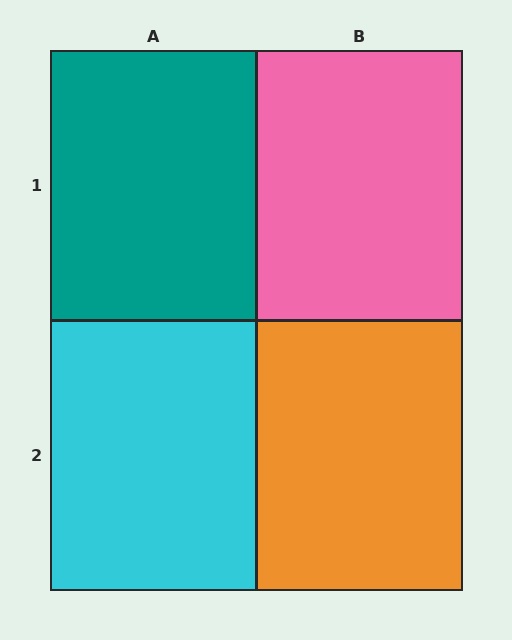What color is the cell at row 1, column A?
Teal.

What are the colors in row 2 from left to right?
Cyan, orange.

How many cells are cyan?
1 cell is cyan.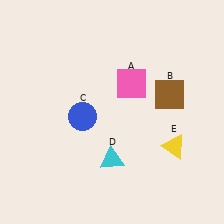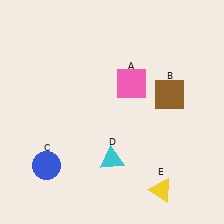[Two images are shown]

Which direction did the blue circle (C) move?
The blue circle (C) moved down.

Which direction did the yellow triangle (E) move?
The yellow triangle (E) moved down.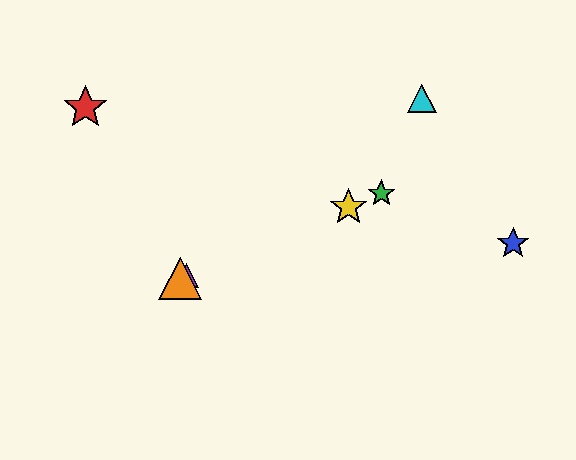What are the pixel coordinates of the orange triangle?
The orange triangle is at (180, 278).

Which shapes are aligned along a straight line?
The green star, the yellow star, the purple triangle, the orange triangle are aligned along a straight line.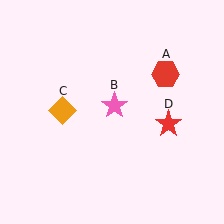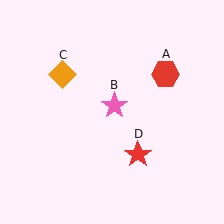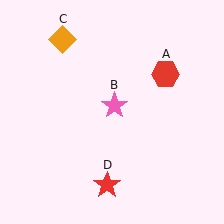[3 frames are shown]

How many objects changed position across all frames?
2 objects changed position: orange diamond (object C), red star (object D).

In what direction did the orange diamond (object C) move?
The orange diamond (object C) moved up.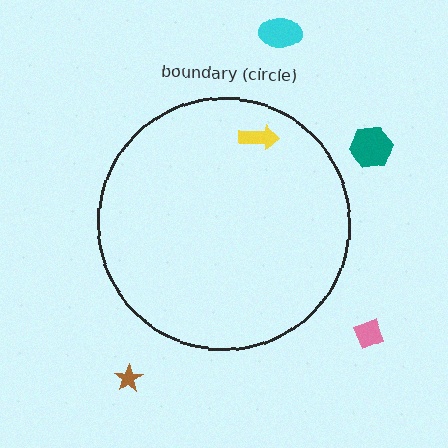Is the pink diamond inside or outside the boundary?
Outside.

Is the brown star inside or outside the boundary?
Outside.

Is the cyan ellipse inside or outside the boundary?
Outside.